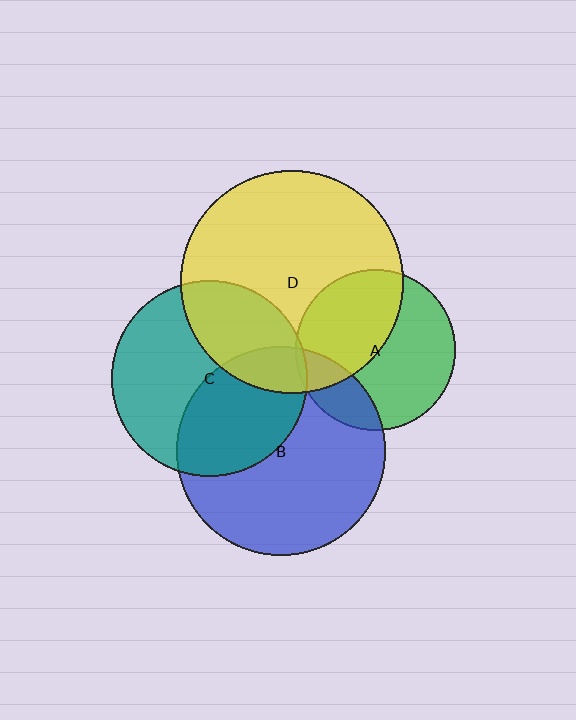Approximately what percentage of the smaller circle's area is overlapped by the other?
Approximately 40%.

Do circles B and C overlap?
Yes.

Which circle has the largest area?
Circle D (yellow).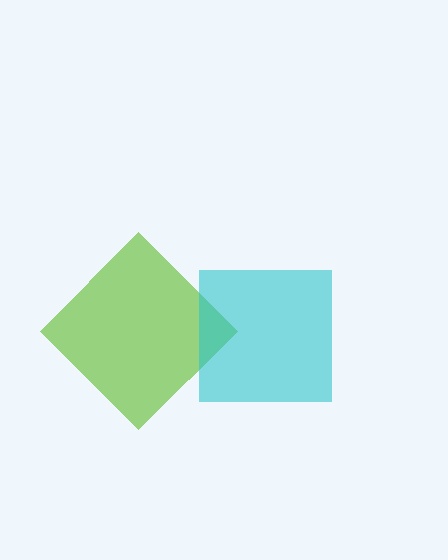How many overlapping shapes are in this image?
There are 2 overlapping shapes in the image.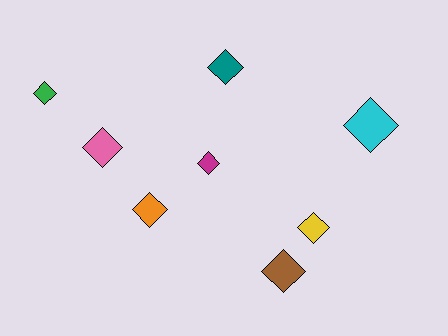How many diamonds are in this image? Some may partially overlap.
There are 8 diamonds.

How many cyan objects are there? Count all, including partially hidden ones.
There is 1 cyan object.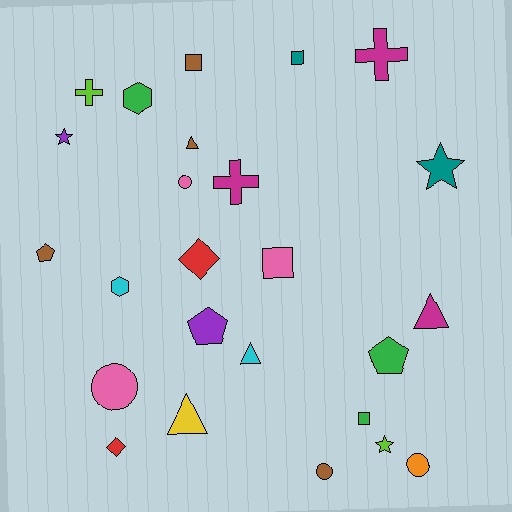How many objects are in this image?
There are 25 objects.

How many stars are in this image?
There are 3 stars.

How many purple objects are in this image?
There are 2 purple objects.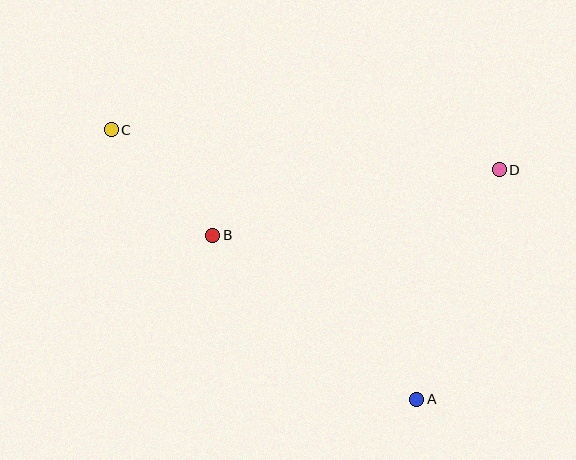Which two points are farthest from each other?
Points A and C are farthest from each other.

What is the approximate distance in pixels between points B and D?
The distance between B and D is approximately 294 pixels.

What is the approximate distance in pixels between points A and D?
The distance between A and D is approximately 244 pixels.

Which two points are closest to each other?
Points B and C are closest to each other.